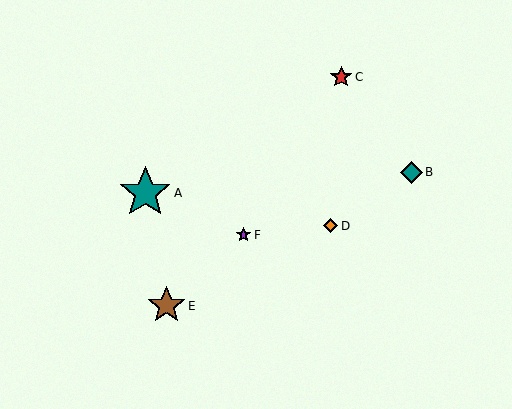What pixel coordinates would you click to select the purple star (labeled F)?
Click at (244, 235) to select the purple star F.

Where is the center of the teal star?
The center of the teal star is at (145, 193).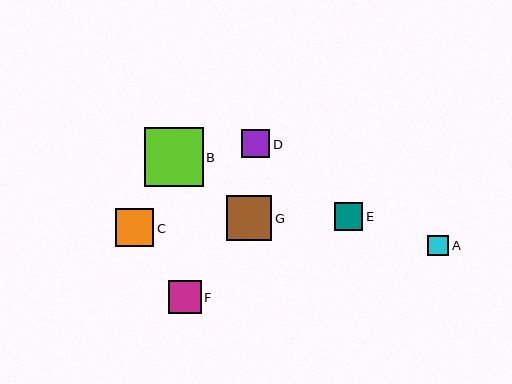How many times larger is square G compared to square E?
Square G is approximately 1.6 times the size of square E.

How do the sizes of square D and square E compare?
Square D and square E are approximately the same size.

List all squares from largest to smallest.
From largest to smallest: B, G, C, F, D, E, A.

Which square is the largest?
Square B is the largest with a size of approximately 59 pixels.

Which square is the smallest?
Square A is the smallest with a size of approximately 21 pixels.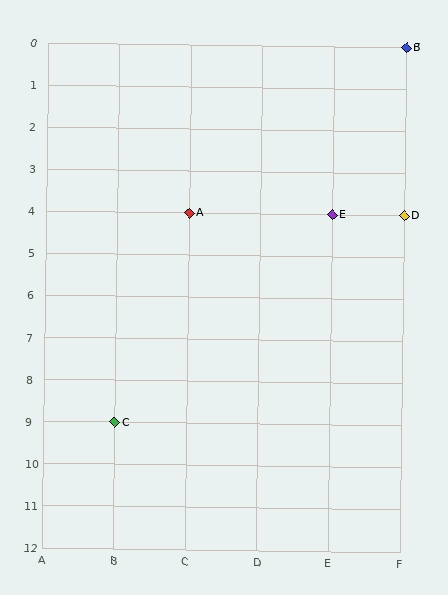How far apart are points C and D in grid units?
Points C and D are 4 columns and 5 rows apart (about 6.4 grid units diagonally).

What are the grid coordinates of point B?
Point B is at grid coordinates (F, 0).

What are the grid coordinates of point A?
Point A is at grid coordinates (C, 4).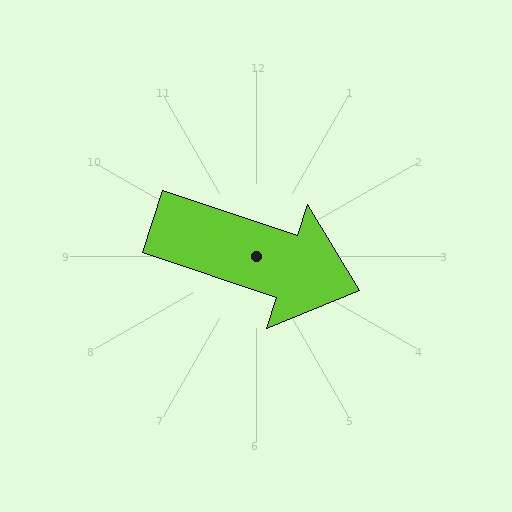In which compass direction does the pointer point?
East.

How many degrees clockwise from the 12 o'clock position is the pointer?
Approximately 108 degrees.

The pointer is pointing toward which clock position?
Roughly 4 o'clock.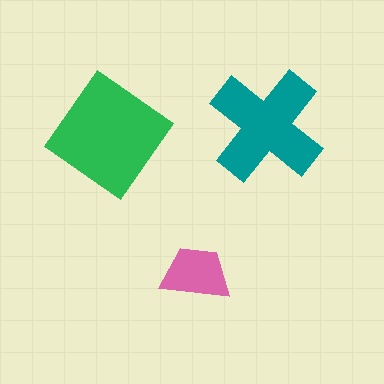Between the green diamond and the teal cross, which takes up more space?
The green diamond.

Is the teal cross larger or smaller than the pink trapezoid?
Larger.